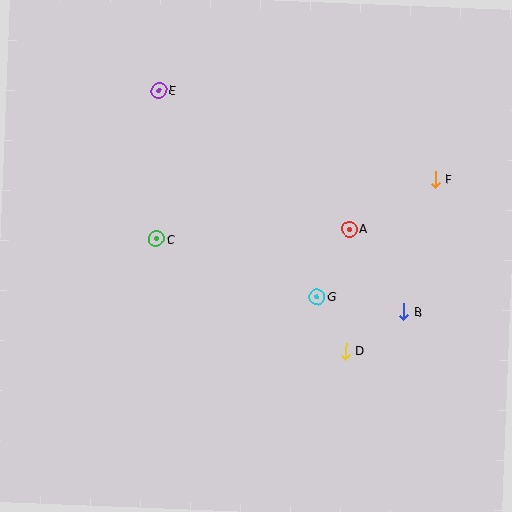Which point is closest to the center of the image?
Point G at (317, 297) is closest to the center.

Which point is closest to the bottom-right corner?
Point B is closest to the bottom-right corner.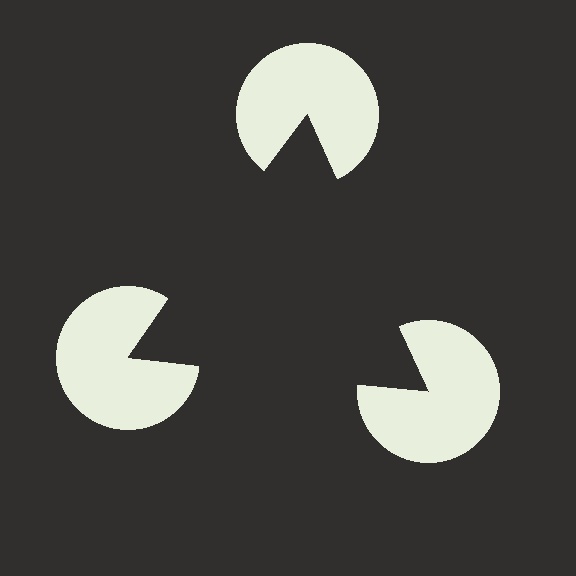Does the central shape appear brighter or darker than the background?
It typically appears slightly darker than the background, even though no actual brightness change is drawn.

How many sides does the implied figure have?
3 sides.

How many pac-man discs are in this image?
There are 3 — one at each vertex of the illusory triangle.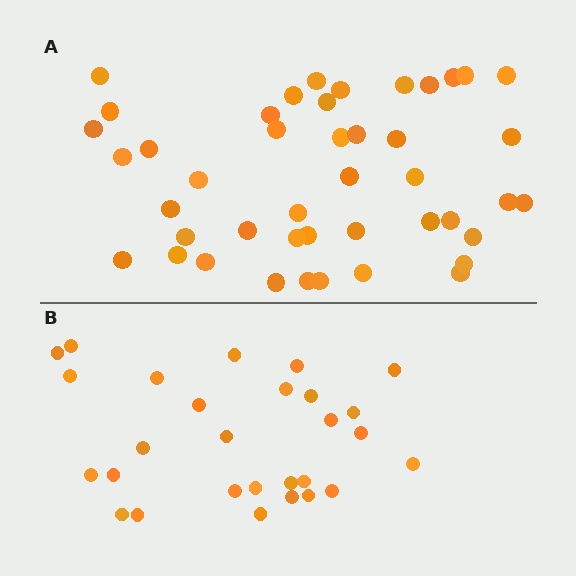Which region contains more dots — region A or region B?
Region A (the top region) has more dots.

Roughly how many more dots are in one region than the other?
Region A has approximately 15 more dots than region B.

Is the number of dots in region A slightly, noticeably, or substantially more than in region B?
Region A has substantially more. The ratio is roughly 1.6 to 1.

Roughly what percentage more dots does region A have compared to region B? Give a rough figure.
About 55% more.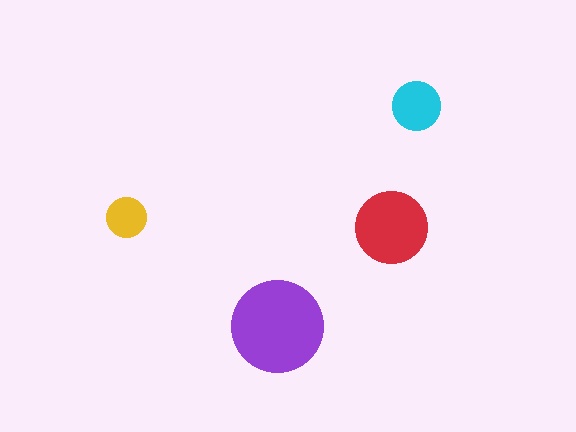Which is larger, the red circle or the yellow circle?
The red one.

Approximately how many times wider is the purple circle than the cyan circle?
About 2 times wider.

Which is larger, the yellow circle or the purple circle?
The purple one.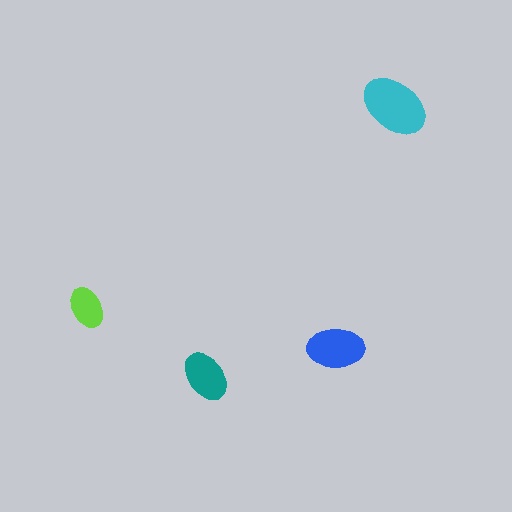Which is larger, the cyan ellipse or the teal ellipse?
The cyan one.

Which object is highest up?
The cyan ellipse is topmost.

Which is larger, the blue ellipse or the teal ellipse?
The blue one.